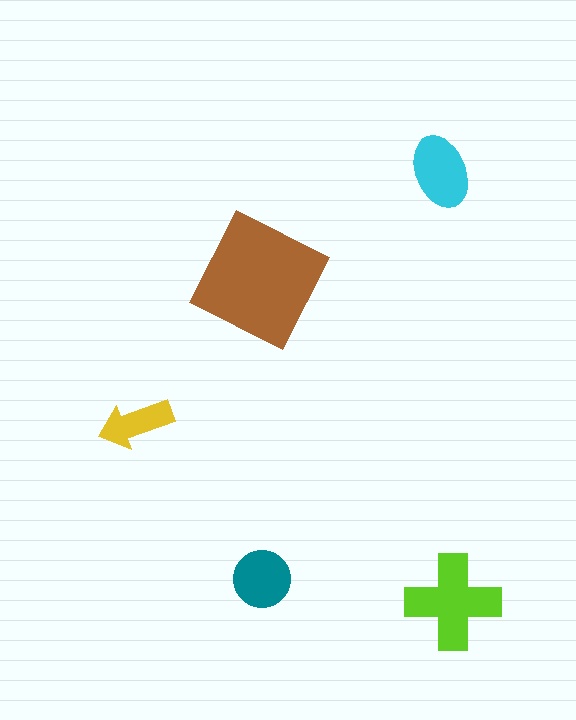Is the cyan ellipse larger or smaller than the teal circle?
Larger.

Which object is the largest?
The brown square.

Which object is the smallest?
The yellow arrow.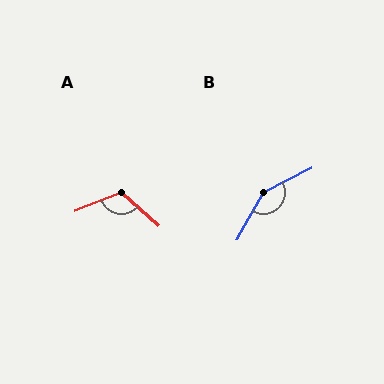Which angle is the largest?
B, at approximately 147 degrees.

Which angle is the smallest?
A, at approximately 117 degrees.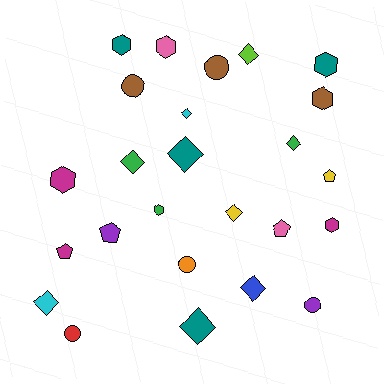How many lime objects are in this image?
There is 1 lime object.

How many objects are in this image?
There are 25 objects.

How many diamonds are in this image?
There are 9 diamonds.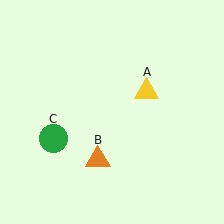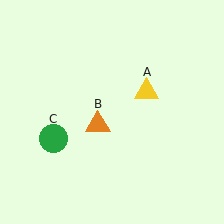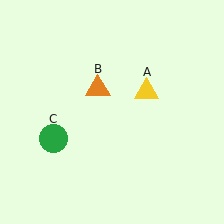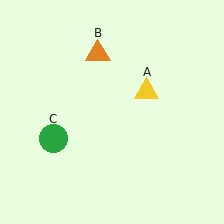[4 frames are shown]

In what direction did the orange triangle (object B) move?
The orange triangle (object B) moved up.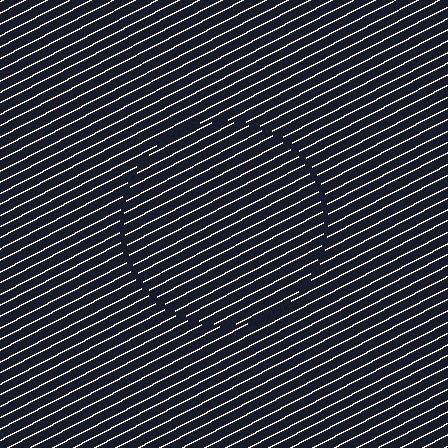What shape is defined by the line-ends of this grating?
An illusory circle. The interior of the shape contains the same grating, shifted by half a period — the contour is defined by the phase discontinuity where line-ends from the inner and outer gratings abut.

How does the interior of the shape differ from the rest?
The interior of the shape contains the same grating, shifted by half a period — the contour is defined by the phase discontinuity where line-ends from the inner and outer gratings abut.